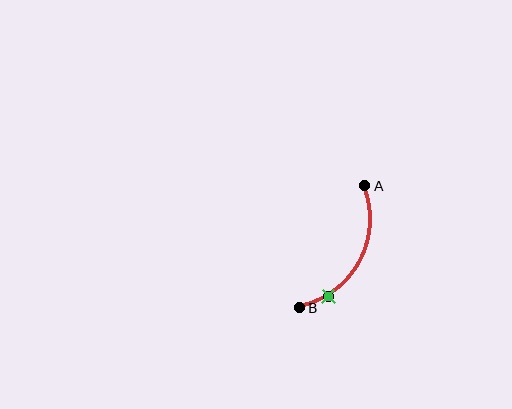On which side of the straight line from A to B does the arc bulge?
The arc bulges to the right of the straight line connecting A and B.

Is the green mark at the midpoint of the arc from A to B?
No. The green mark lies on the arc but is closer to endpoint B. The arc midpoint would be at the point on the curve equidistant along the arc from both A and B.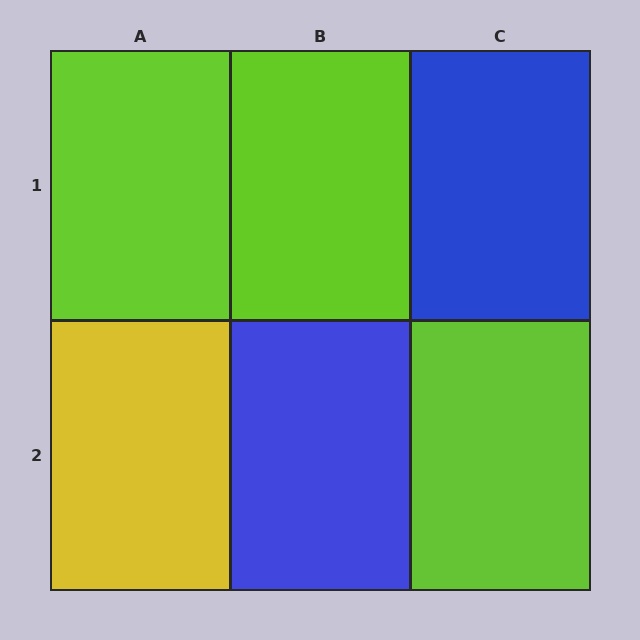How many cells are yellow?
1 cell is yellow.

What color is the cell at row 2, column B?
Blue.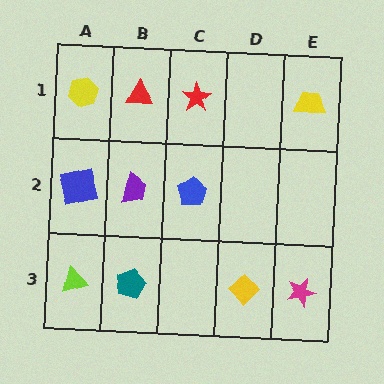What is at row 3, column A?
A lime triangle.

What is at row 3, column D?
A yellow diamond.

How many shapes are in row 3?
4 shapes.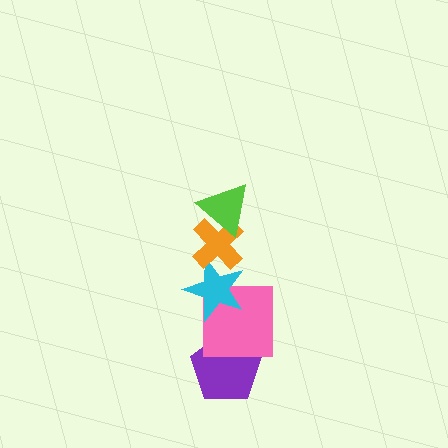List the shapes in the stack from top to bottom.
From top to bottom: the lime triangle, the orange cross, the cyan star, the pink square, the purple pentagon.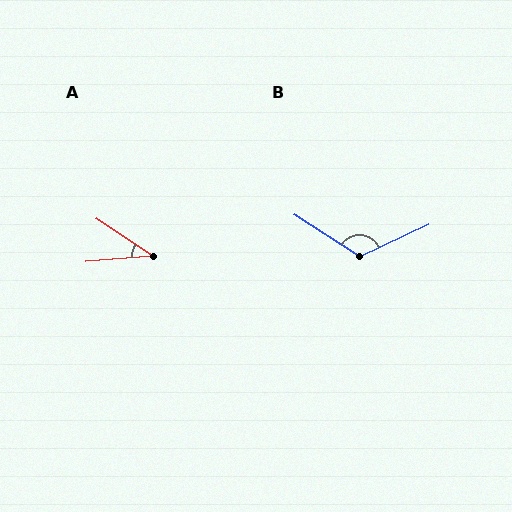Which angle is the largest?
B, at approximately 123 degrees.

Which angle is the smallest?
A, at approximately 38 degrees.